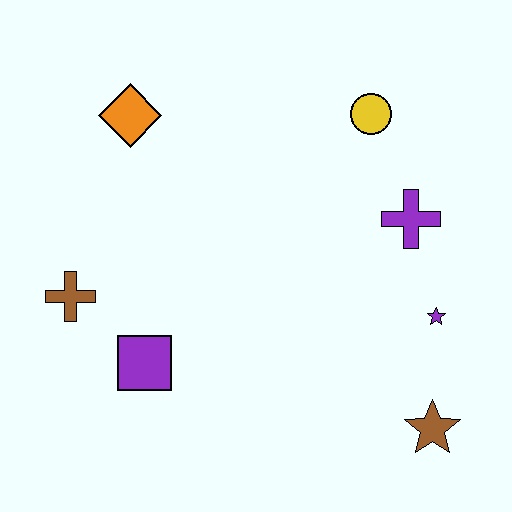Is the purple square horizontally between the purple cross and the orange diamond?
Yes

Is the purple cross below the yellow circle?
Yes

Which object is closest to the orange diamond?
The brown cross is closest to the orange diamond.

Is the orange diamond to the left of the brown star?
Yes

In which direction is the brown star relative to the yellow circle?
The brown star is below the yellow circle.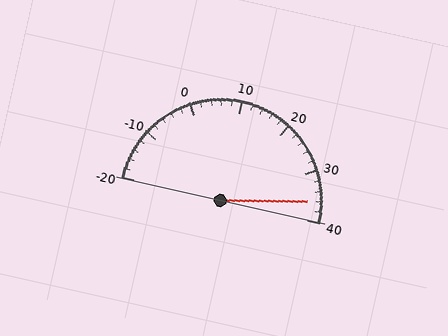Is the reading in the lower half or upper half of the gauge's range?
The reading is in the upper half of the range (-20 to 40).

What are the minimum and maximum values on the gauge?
The gauge ranges from -20 to 40.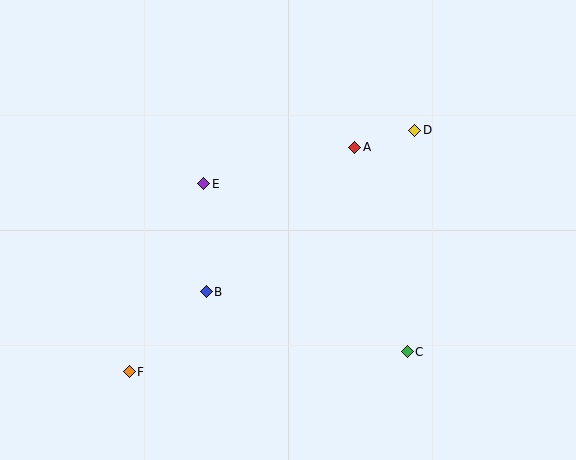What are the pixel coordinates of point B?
Point B is at (206, 292).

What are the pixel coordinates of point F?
Point F is at (129, 372).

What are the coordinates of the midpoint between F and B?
The midpoint between F and B is at (168, 332).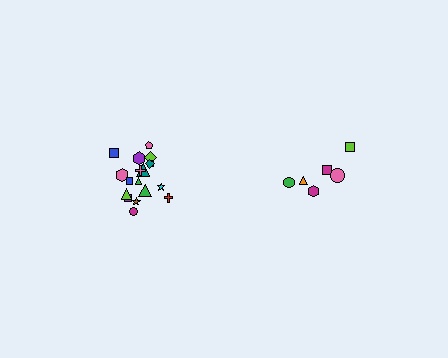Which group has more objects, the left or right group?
The left group.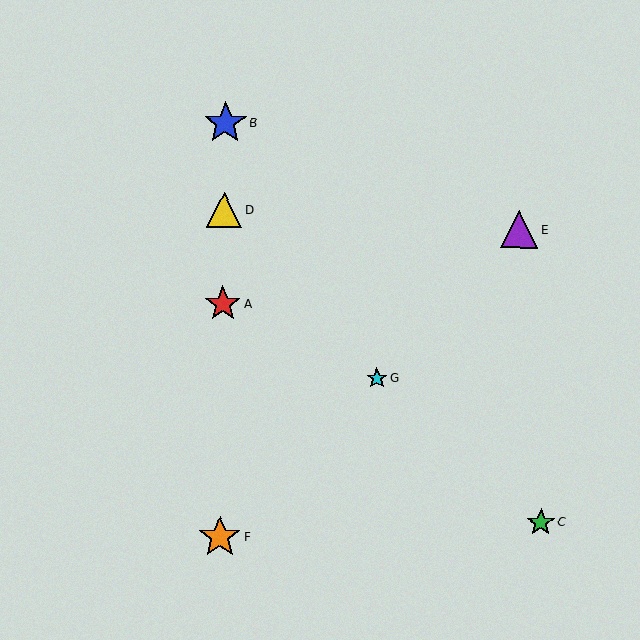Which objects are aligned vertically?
Objects A, B, D, F are aligned vertically.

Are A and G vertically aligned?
No, A is at x≈223 and G is at x≈377.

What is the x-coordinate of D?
Object D is at x≈224.